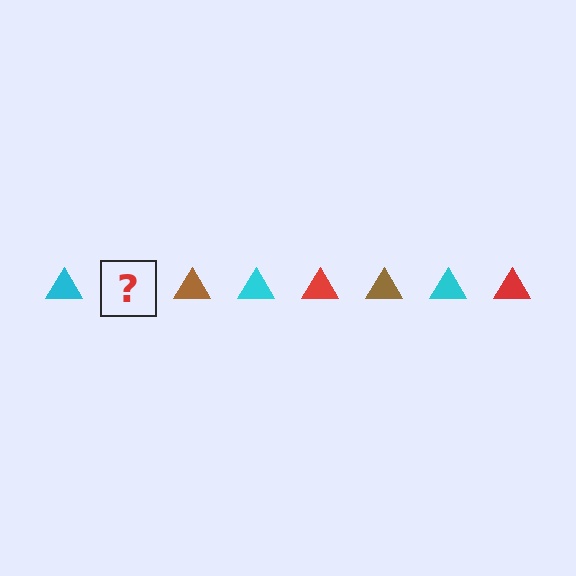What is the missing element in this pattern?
The missing element is a red triangle.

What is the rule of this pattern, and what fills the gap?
The rule is that the pattern cycles through cyan, red, brown triangles. The gap should be filled with a red triangle.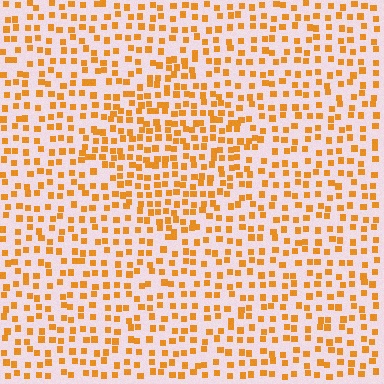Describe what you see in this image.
The image contains small orange elements arranged at two different densities. A diamond-shaped region is visible where the elements are more densely packed than the surrounding area.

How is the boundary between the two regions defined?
The boundary is defined by a change in element density (approximately 1.5x ratio). All elements are the same color, size, and shape.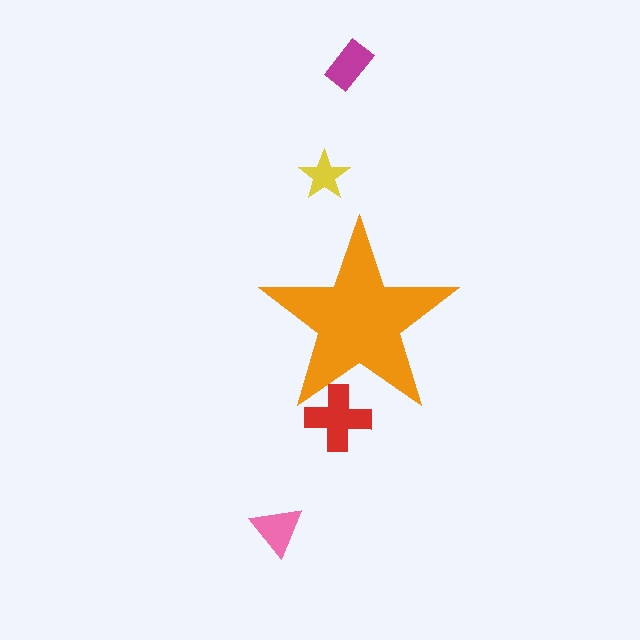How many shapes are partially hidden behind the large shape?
1 shape is partially hidden.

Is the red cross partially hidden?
Yes, the red cross is partially hidden behind the orange star.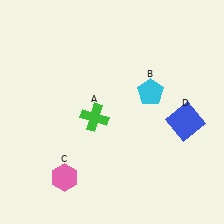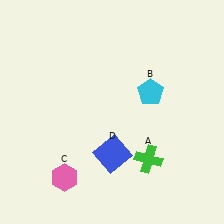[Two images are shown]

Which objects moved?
The objects that moved are: the green cross (A), the blue square (D).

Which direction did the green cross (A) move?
The green cross (A) moved right.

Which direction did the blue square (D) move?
The blue square (D) moved left.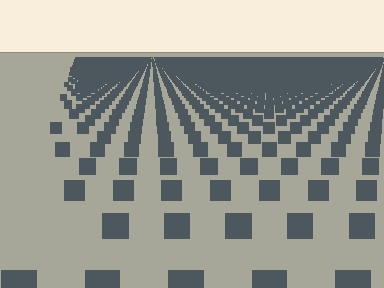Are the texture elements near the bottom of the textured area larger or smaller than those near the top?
Larger. Near the bottom, elements are closer to the viewer and appear at a bigger on-screen size.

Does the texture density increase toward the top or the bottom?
Density increases toward the top.